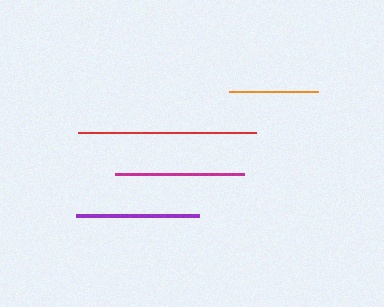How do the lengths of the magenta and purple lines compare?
The magenta and purple lines are approximately the same length.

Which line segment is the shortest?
The orange line is the shortest at approximately 88 pixels.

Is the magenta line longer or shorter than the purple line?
The magenta line is longer than the purple line.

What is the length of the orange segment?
The orange segment is approximately 88 pixels long.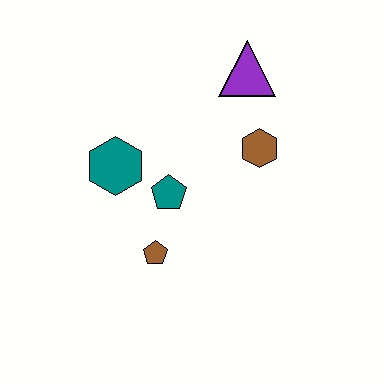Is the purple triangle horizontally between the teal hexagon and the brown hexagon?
Yes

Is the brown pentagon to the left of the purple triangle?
Yes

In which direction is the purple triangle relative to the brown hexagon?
The purple triangle is above the brown hexagon.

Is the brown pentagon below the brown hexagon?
Yes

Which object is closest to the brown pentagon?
The teal pentagon is closest to the brown pentagon.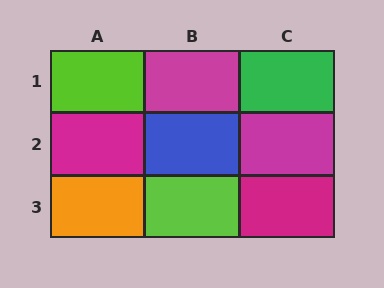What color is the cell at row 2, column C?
Magenta.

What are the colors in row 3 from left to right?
Orange, lime, magenta.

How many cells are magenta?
4 cells are magenta.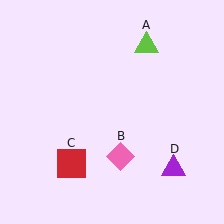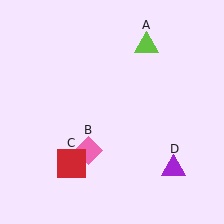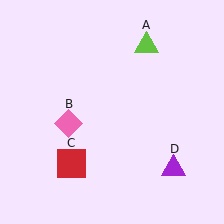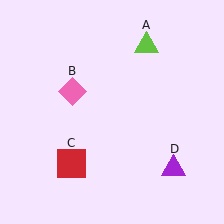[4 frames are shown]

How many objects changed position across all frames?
1 object changed position: pink diamond (object B).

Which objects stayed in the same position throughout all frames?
Lime triangle (object A) and red square (object C) and purple triangle (object D) remained stationary.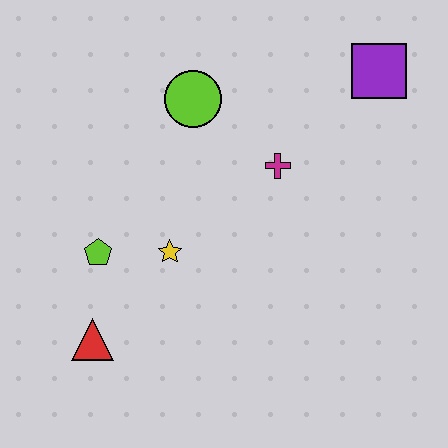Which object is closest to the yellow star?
The lime pentagon is closest to the yellow star.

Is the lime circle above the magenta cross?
Yes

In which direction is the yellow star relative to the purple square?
The yellow star is to the left of the purple square.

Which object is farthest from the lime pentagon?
The purple square is farthest from the lime pentagon.